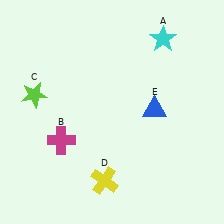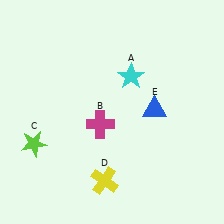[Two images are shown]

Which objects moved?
The objects that moved are: the cyan star (A), the magenta cross (B), the lime star (C).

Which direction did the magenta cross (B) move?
The magenta cross (B) moved right.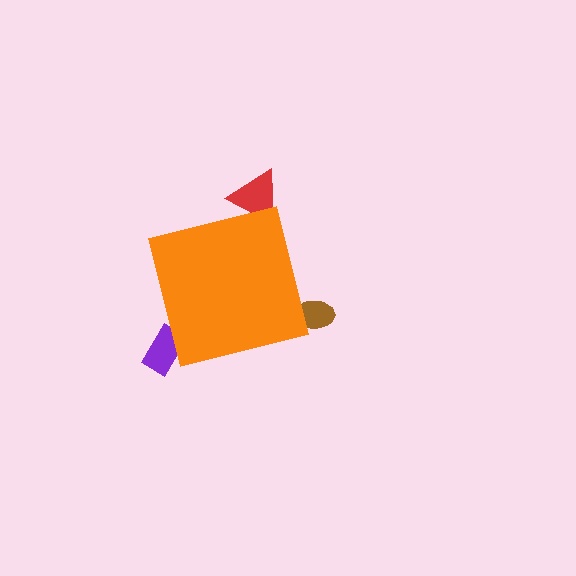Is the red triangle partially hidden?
Yes, the red triangle is partially hidden behind the orange square.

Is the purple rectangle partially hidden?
Yes, the purple rectangle is partially hidden behind the orange square.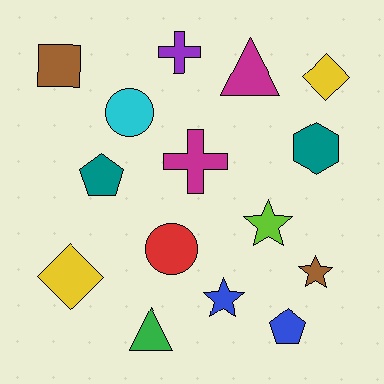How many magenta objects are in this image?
There are 2 magenta objects.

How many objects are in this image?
There are 15 objects.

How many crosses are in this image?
There are 2 crosses.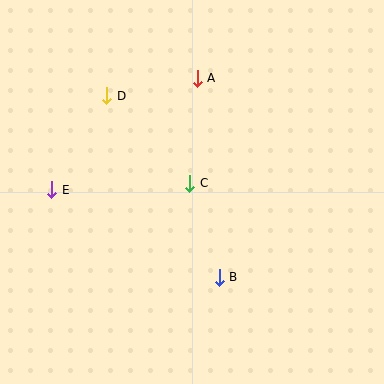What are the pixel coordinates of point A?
Point A is at (197, 78).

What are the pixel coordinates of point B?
Point B is at (219, 277).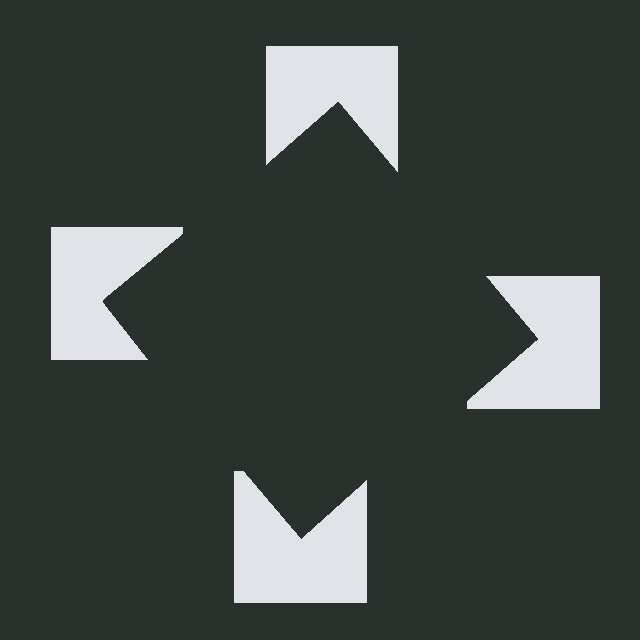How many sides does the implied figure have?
4 sides.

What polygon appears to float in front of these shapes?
An illusory square — its edges are inferred from the aligned wedge cuts in the notched squares, not physically drawn.